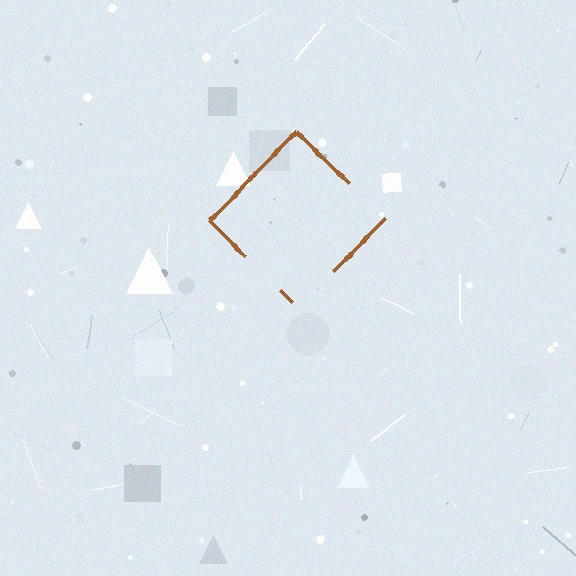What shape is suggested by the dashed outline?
The dashed outline suggests a diamond.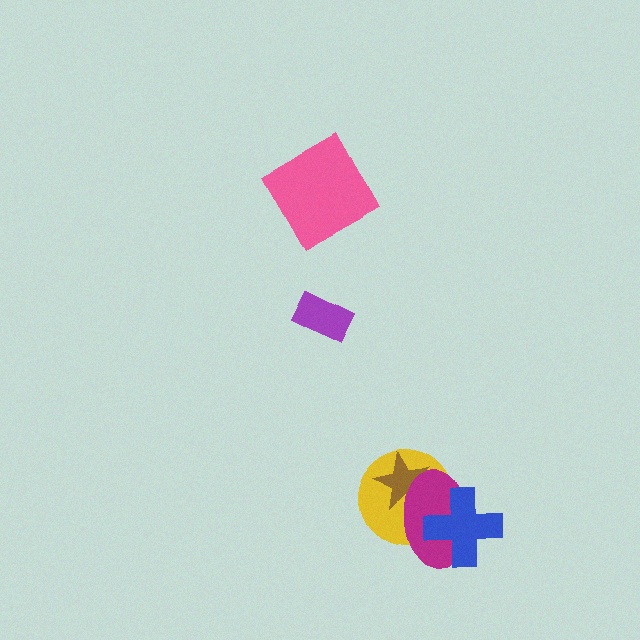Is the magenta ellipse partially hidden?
Yes, it is partially covered by another shape.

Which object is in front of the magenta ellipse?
The blue cross is in front of the magenta ellipse.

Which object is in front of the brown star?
The magenta ellipse is in front of the brown star.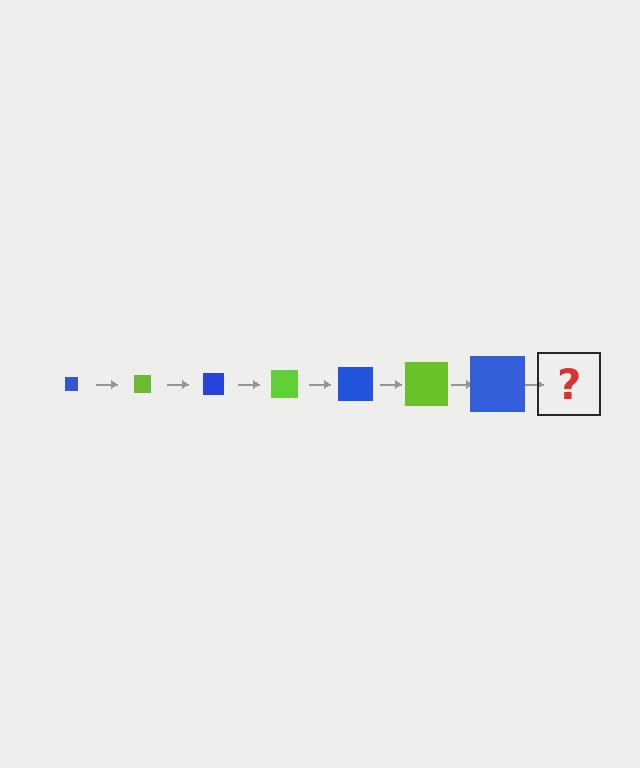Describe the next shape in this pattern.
It should be a lime square, larger than the previous one.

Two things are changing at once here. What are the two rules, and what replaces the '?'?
The two rules are that the square grows larger each step and the color cycles through blue and lime. The '?' should be a lime square, larger than the previous one.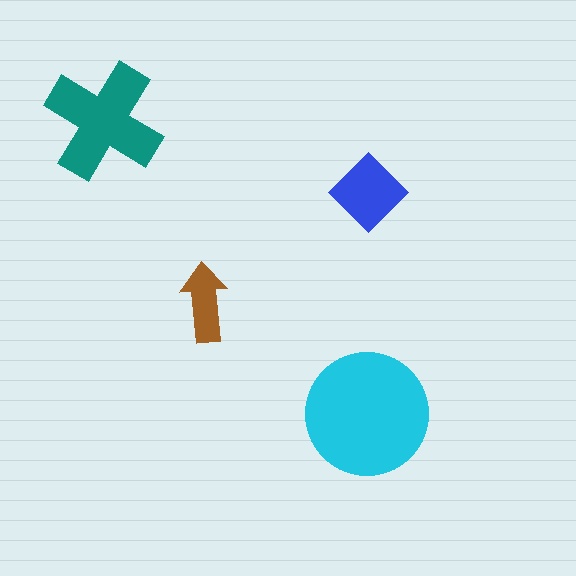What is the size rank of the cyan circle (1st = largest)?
1st.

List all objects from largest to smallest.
The cyan circle, the teal cross, the blue diamond, the brown arrow.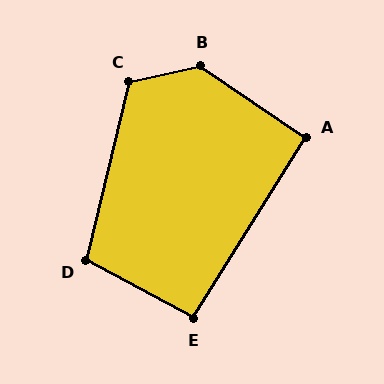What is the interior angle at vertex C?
Approximately 117 degrees (obtuse).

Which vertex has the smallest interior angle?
A, at approximately 92 degrees.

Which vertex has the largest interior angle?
B, at approximately 133 degrees.